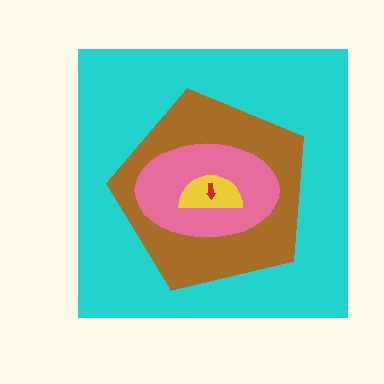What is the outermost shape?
The cyan square.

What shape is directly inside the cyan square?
The brown pentagon.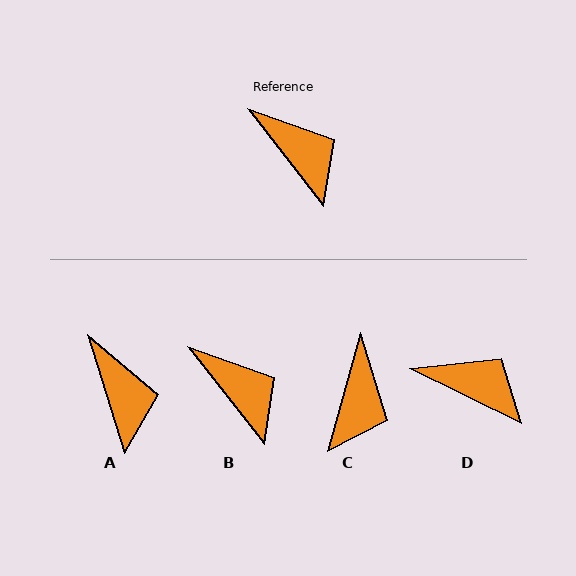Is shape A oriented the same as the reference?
No, it is off by about 21 degrees.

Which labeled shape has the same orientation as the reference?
B.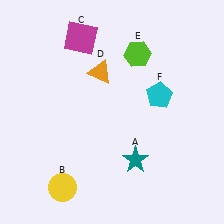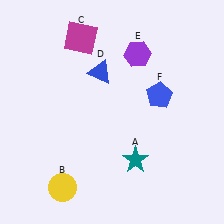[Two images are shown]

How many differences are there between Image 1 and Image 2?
There are 3 differences between the two images.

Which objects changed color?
D changed from orange to blue. E changed from lime to purple. F changed from cyan to blue.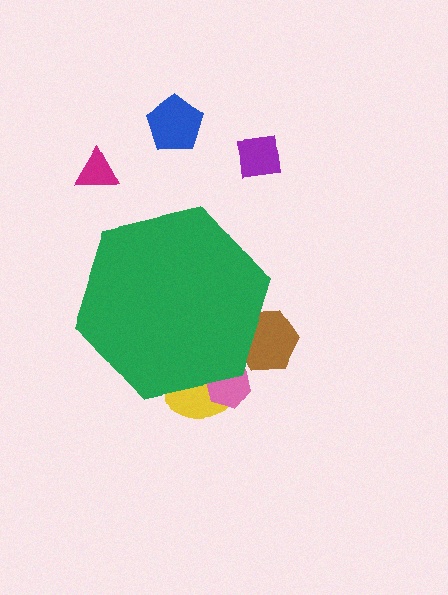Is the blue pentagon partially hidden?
No, the blue pentagon is fully visible.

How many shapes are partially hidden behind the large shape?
3 shapes are partially hidden.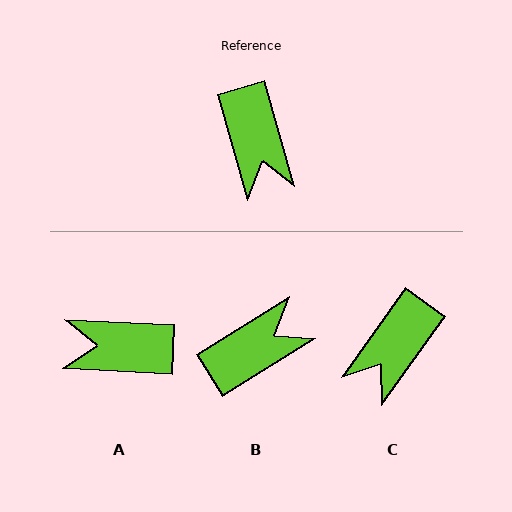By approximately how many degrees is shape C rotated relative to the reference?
Approximately 51 degrees clockwise.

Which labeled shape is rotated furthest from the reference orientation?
A, about 109 degrees away.